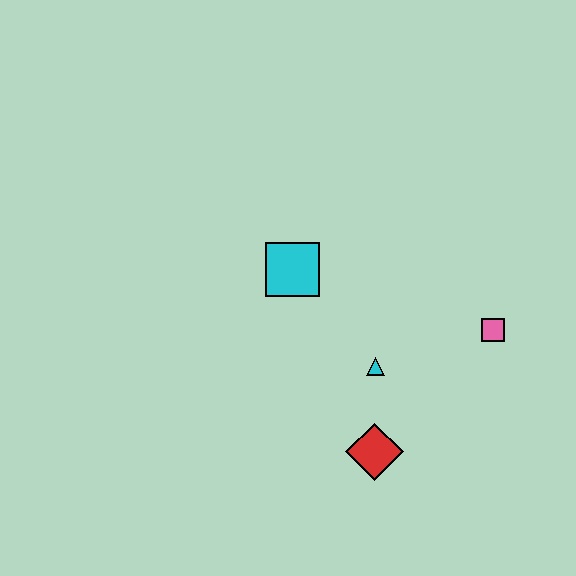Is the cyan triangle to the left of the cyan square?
No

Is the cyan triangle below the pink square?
Yes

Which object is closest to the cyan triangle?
The red diamond is closest to the cyan triangle.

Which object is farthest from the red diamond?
The cyan square is farthest from the red diamond.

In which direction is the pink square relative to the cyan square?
The pink square is to the right of the cyan square.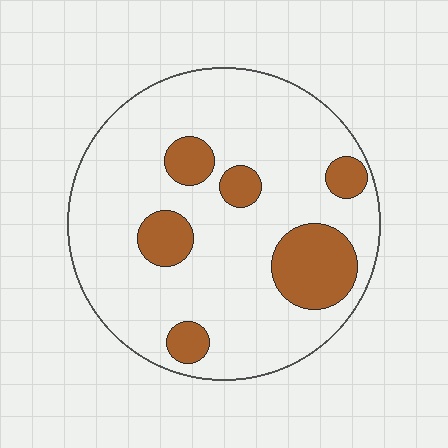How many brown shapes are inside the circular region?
6.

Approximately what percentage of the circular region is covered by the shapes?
Approximately 20%.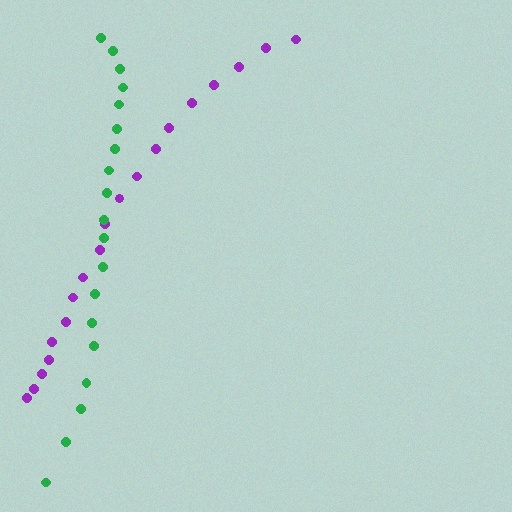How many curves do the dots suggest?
There are 2 distinct paths.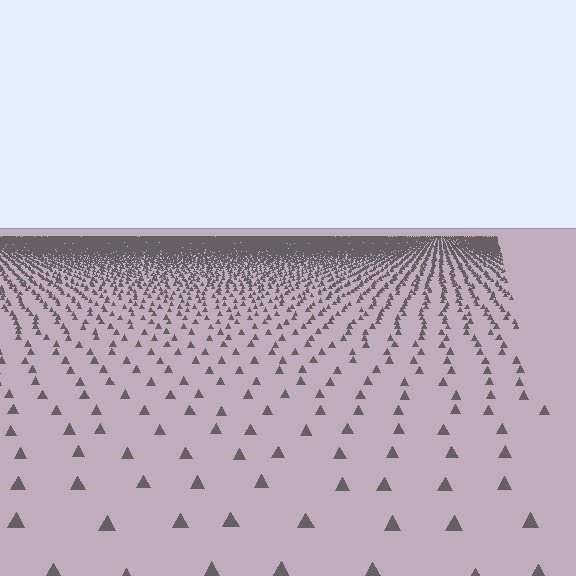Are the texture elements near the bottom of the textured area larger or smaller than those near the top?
Larger. Near the bottom, elements are closer to the viewer and appear at a bigger on-screen size.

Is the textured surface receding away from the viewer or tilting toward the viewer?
The surface is receding away from the viewer. Texture elements get smaller and denser toward the top.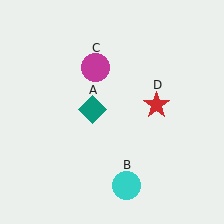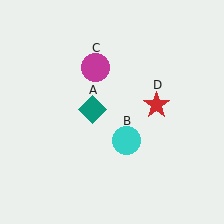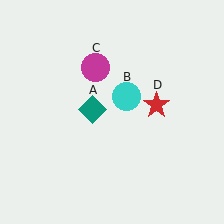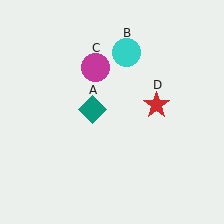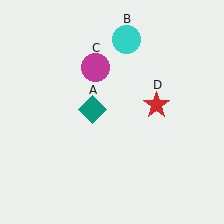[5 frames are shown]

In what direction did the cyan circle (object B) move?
The cyan circle (object B) moved up.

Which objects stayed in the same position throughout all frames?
Teal diamond (object A) and magenta circle (object C) and red star (object D) remained stationary.